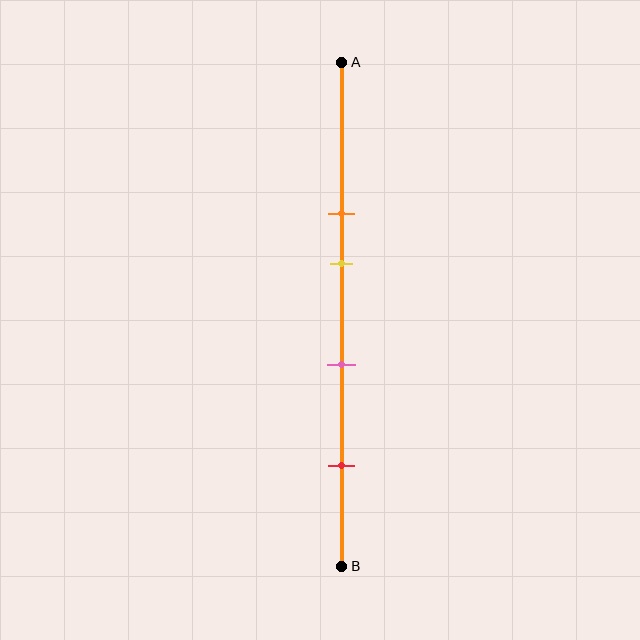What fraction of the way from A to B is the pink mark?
The pink mark is approximately 60% (0.6) of the way from A to B.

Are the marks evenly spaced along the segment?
No, the marks are not evenly spaced.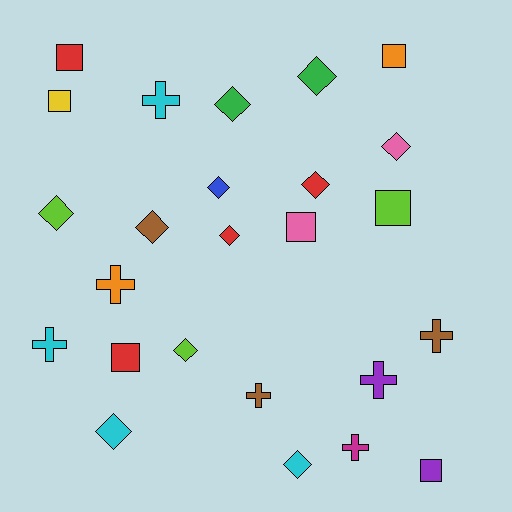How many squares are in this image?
There are 7 squares.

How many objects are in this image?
There are 25 objects.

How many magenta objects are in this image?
There is 1 magenta object.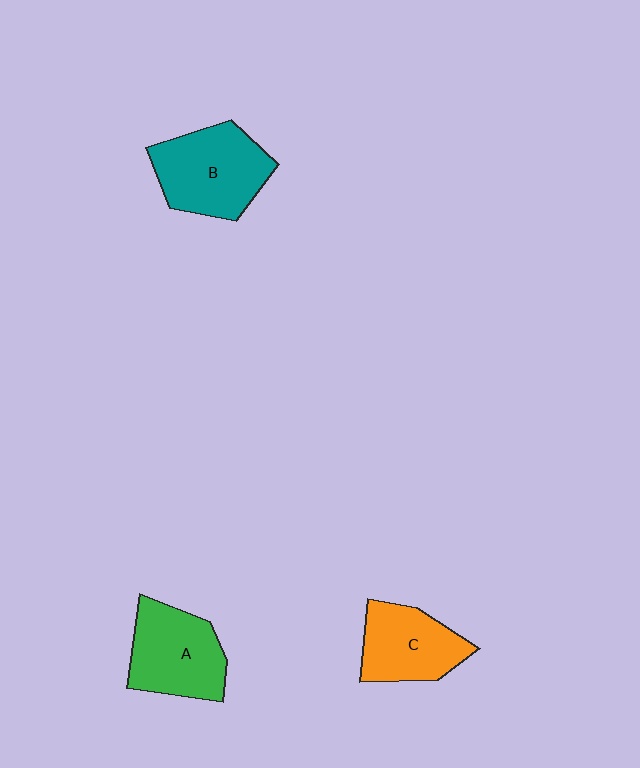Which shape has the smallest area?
Shape C (orange).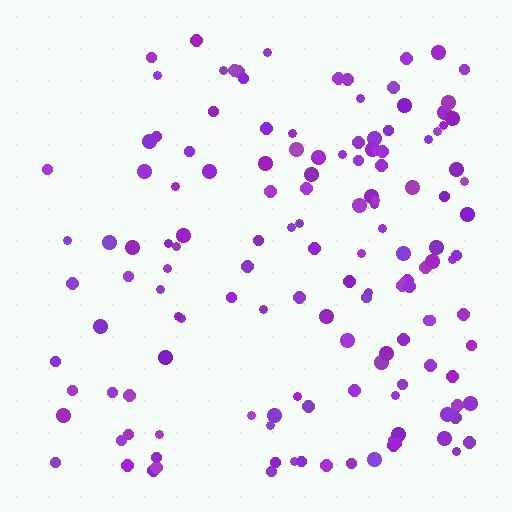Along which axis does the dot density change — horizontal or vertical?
Horizontal.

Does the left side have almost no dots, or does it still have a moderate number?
Still a moderate number, just noticeably fewer than the right.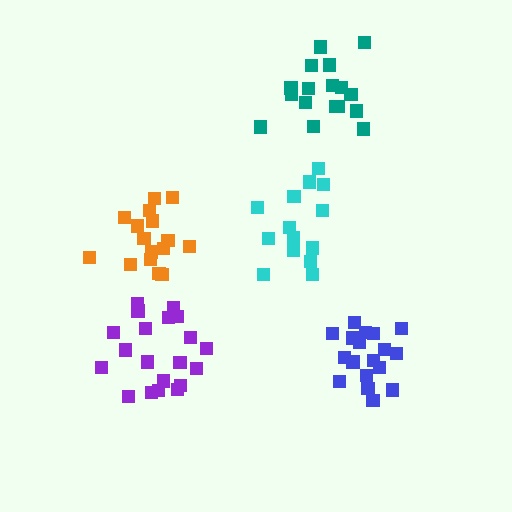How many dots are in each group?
Group 1: 20 dots, Group 2: 16 dots, Group 3: 19 dots, Group 4: 17 dots, Group 5: 14 dots (86 total).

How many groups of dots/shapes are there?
There are 5 groups.